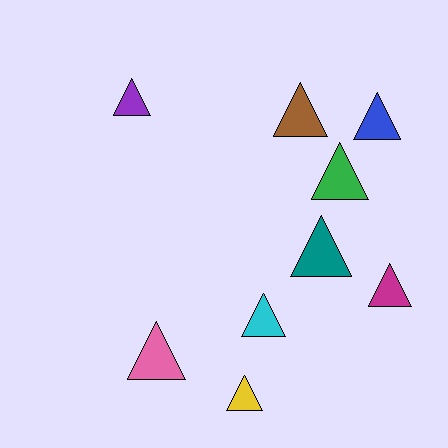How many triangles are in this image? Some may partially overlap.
There are 9 triangles.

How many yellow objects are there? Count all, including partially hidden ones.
There is 1 yellow object.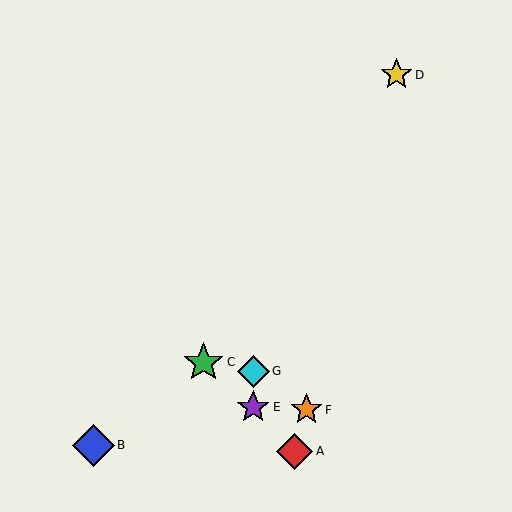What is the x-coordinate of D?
Object D is at x≈396.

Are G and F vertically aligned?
No, G is at x≈253 and F is at x≈307.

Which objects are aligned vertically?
Objects E, G are aligned vertically.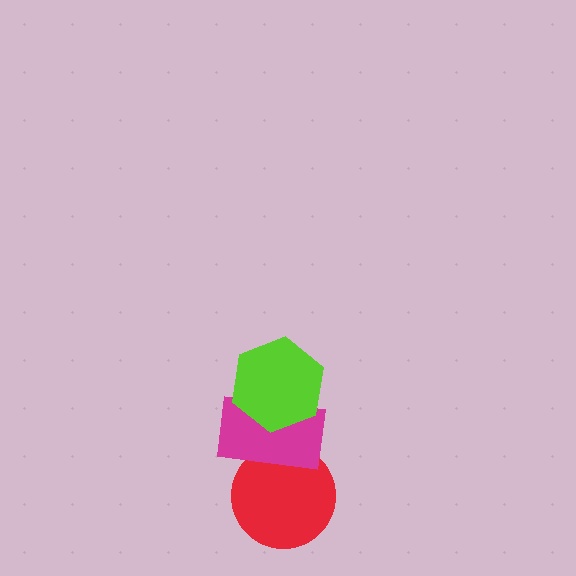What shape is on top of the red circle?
The magenta rectangle is on top of the red circle.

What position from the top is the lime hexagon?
The lime hexagon is 1st from the top.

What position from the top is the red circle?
The red circle is 3rd from the top.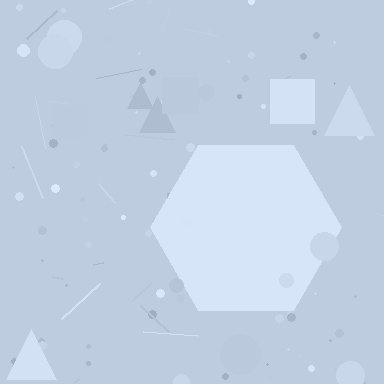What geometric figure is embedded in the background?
A hexagon is embedded in the background.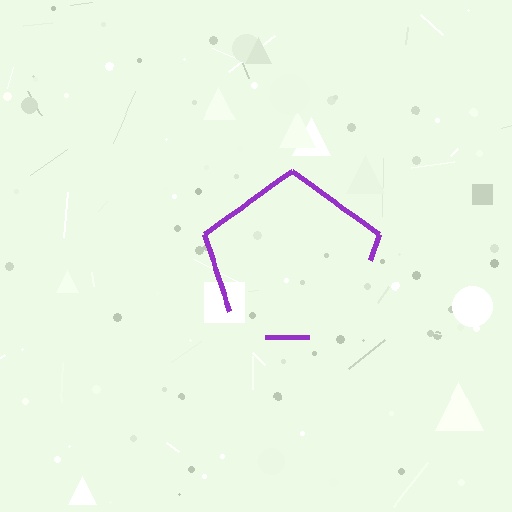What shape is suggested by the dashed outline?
The dashed outline suggests a pentagon.